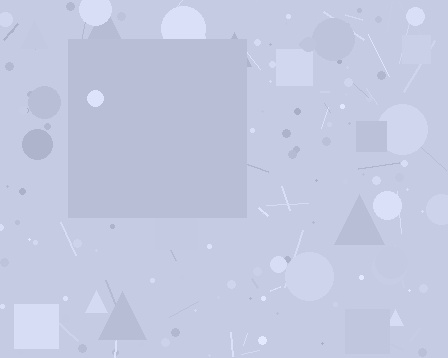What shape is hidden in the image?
A square is hidden in the image.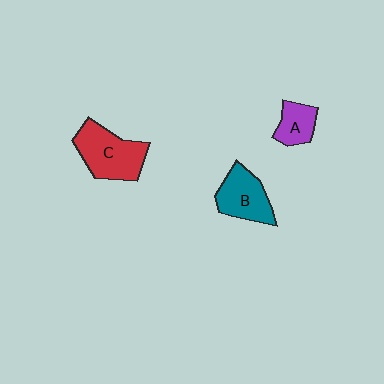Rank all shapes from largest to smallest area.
From largest to smallest: C (red), B (teal), A (purple).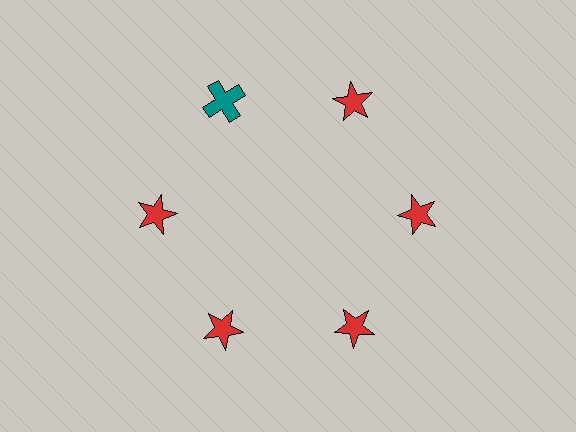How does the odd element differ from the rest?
It differs in both color (teal instead of red) and shape (cross instead of star).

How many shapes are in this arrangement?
There are 6 shapes arranged in a ring pattern.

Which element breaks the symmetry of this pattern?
The teal cross at roughly the 11 o'clock position breaks the symmetry. All other shapes are red stars.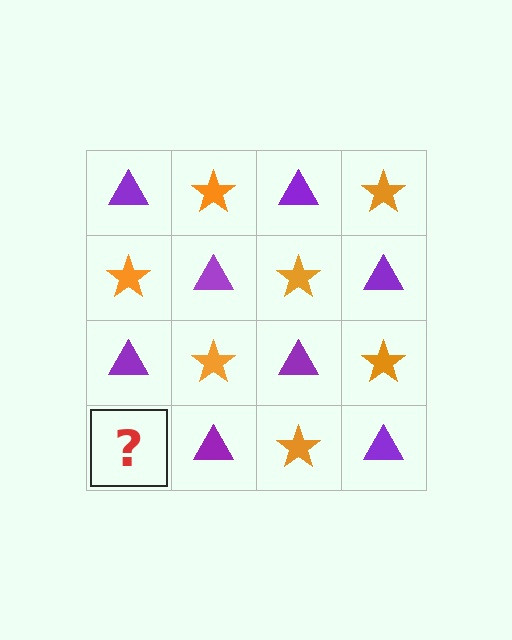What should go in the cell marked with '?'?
The missing cell should contain an orange star.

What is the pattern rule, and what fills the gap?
The rule is that it alternates purple triangle and orange star in a checkerboard pattern. The gap should be filled with an orange star.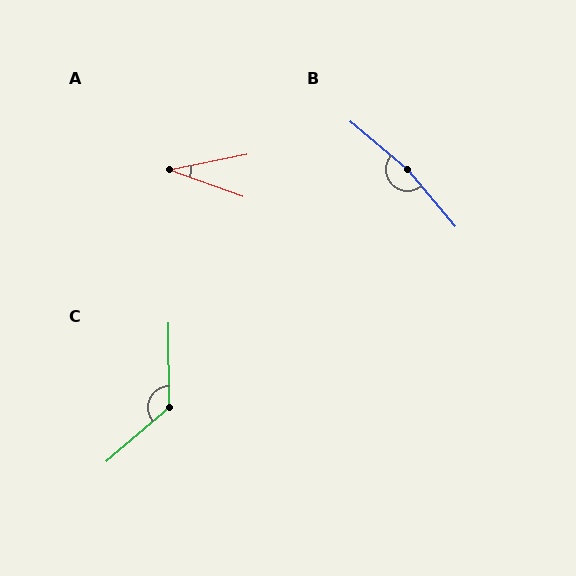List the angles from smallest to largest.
A (31°), C (131°), B (170°).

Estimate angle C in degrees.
Approximately 131 degrees.